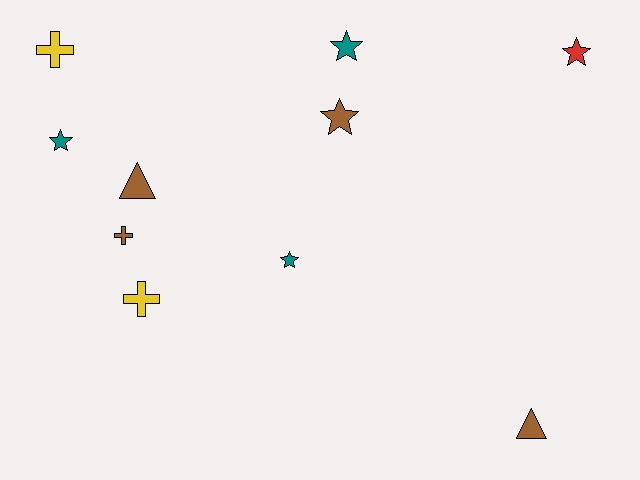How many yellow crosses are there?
There are 2 yellow crosses.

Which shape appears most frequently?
Star, with 5 objects.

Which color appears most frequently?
Brown, with 4 objects.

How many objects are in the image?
There are 10 objects.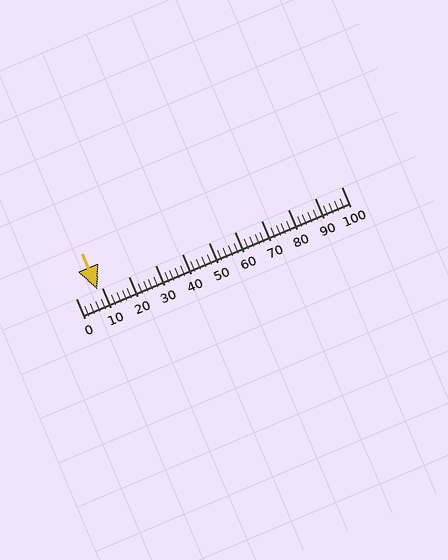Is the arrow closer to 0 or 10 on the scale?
The arrow is closer to 10.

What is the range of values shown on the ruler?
The ruler shows values from 0 to 100.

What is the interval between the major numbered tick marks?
The major tick marks are spaced 10 units apart.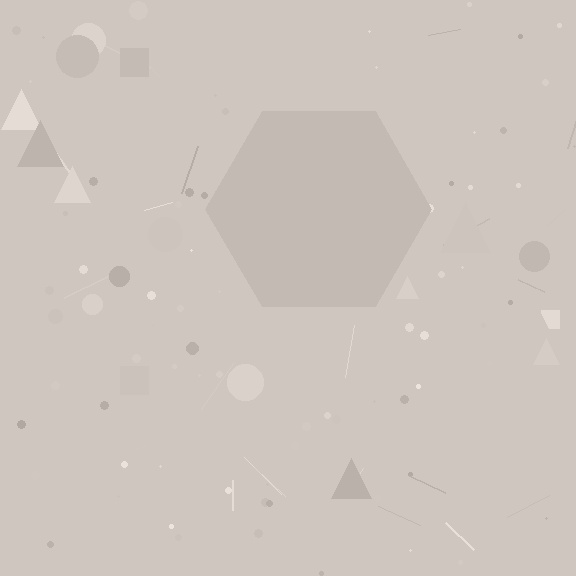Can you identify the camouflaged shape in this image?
The camouflaged shape is a hexagon.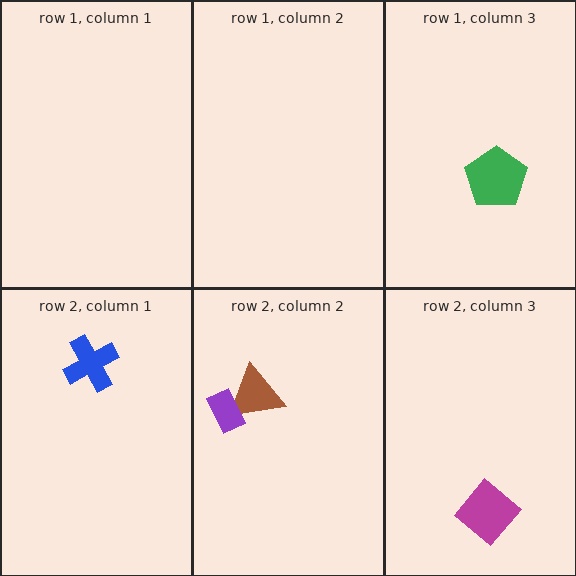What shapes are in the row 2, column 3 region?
The magenta diamond.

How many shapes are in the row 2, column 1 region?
1.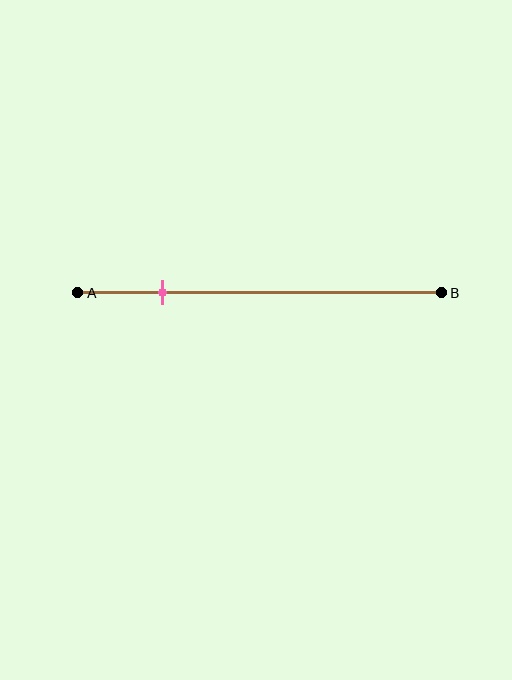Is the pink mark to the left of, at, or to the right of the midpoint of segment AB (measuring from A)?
The pink mark is to the left of the midpoint of segment AB.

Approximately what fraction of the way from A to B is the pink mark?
The pink mark is approximately 25% of the way from A to B.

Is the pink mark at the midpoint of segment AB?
No, the mark is at about 25% from A, not at the 50% midpoint.